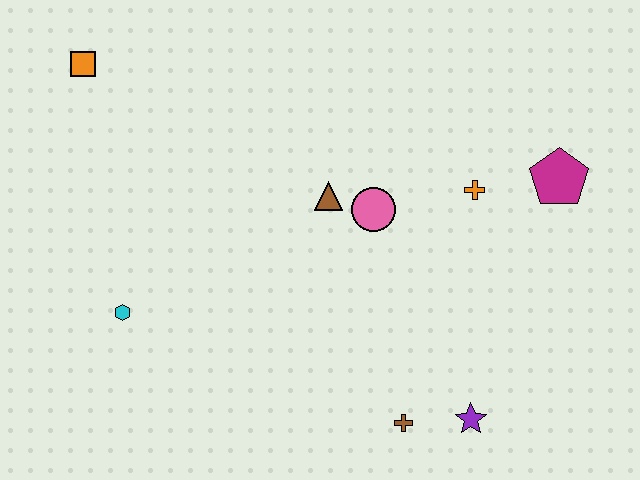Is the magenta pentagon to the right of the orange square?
Yes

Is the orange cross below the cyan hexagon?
No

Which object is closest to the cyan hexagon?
The brown triangle is closest to the cyan hexagon.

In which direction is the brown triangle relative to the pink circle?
The brown triangle is to the left of the pink circle.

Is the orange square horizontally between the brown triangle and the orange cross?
No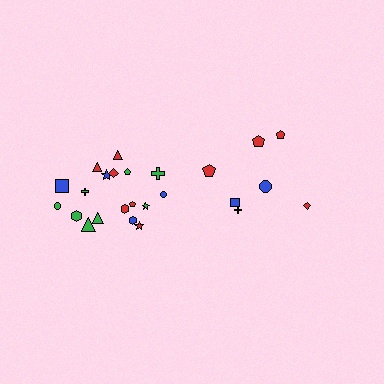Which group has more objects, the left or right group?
The left group.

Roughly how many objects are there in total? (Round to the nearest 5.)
Roughly 25 objects in total.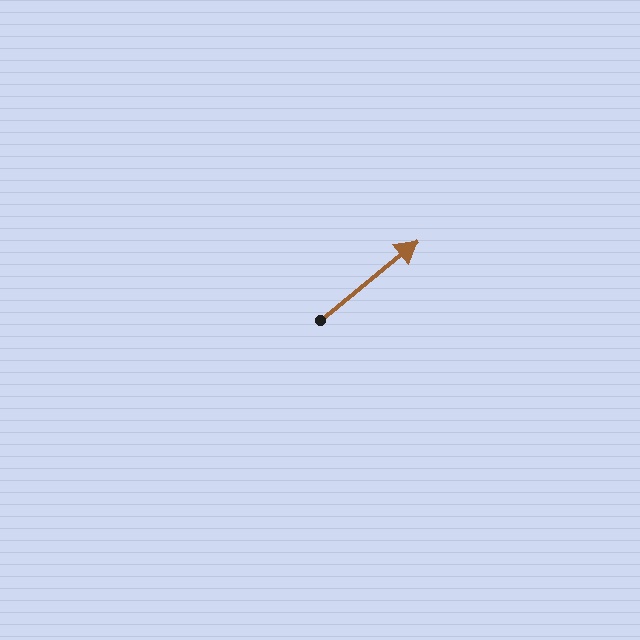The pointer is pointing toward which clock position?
Roughly 2 o'clock.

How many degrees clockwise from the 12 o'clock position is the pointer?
Approximately 51 degrees.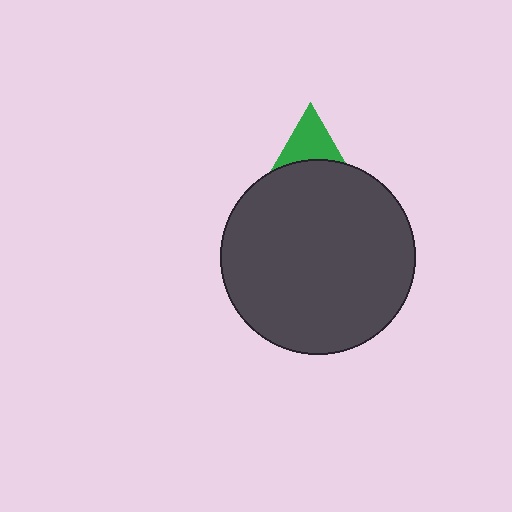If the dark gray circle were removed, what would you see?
You would see the complete green triangle.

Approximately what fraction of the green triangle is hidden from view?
Roughly 69% of the green triangle is hidden behind the dark gray circle.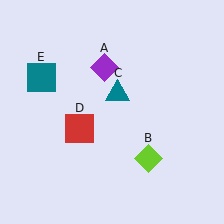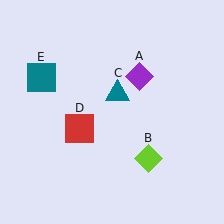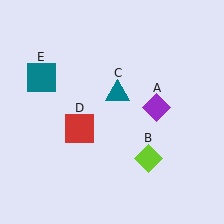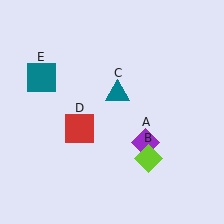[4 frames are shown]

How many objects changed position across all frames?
1 object changed position: purple diamond (object A).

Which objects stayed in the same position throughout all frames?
Lime diamond (object B) and teal triangle (object C) and red square (object D) and teal square (object E) remained stationary.